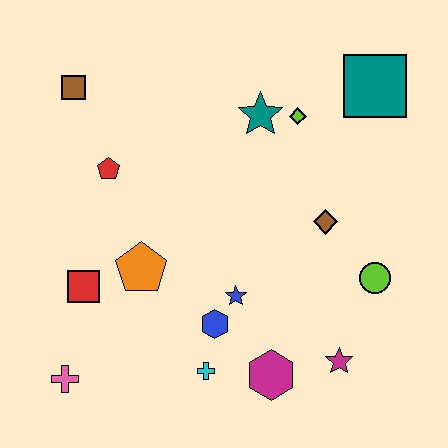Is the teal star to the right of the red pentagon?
Yes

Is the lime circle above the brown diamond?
No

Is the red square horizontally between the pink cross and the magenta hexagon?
Yes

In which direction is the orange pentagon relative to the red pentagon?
The orange pentagon is below the red pentagon.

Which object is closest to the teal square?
The lime diamond is closest to the teal square.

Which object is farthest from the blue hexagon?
The teal square is farthest from the blue hexagon.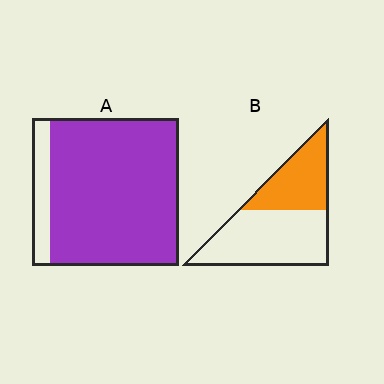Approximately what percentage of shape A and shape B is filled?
A is approximately 90% and B is approximately 40%.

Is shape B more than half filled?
No.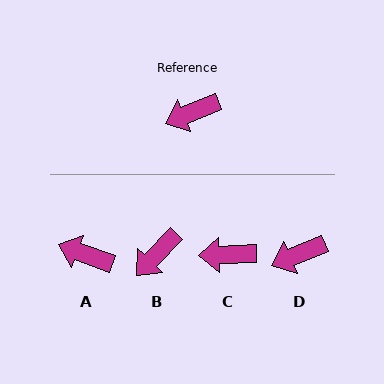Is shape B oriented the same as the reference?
No, it is off by about 23 degrees.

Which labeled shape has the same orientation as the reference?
D.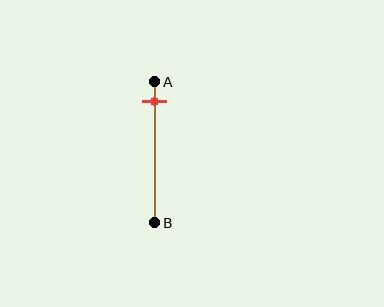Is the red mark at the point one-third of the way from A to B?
No, the mark is at about 15% from A, not at the 33% one-third point.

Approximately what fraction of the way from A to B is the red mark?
The red mark is approximately 15% of the way from A to B.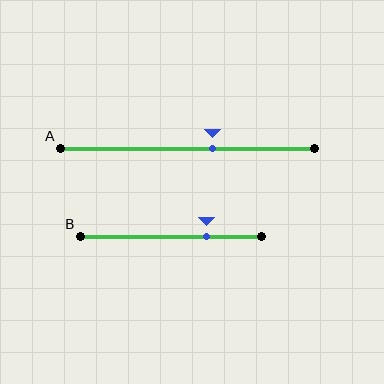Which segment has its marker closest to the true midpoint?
Segment A has its marker closest to the true midpoint.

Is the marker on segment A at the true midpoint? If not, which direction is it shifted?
No, the marker on segment A is shifted to the right by about 10% of the segment length.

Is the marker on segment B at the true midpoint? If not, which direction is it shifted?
No, the marker on segment B is shifted to the right by about 20% of the segment length.